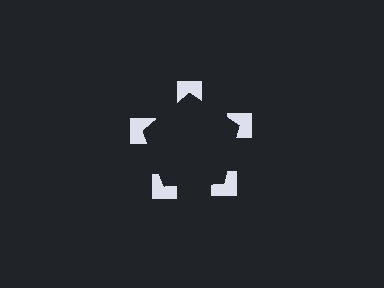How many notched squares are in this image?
There are 5 — one at each vertex of the illusory pentagon.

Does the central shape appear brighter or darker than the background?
It typically appears slightly darker than the background, even though no actual brightness change is drawn.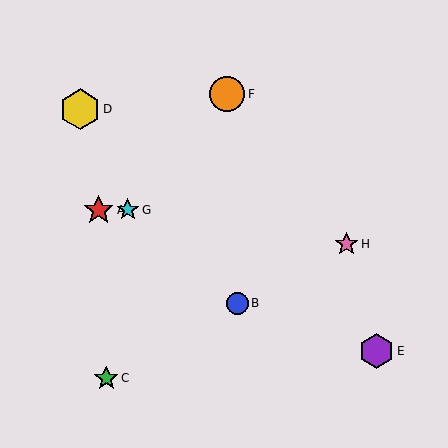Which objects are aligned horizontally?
Objects A, G are aligned horizontally.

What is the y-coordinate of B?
Object B is at y≈304.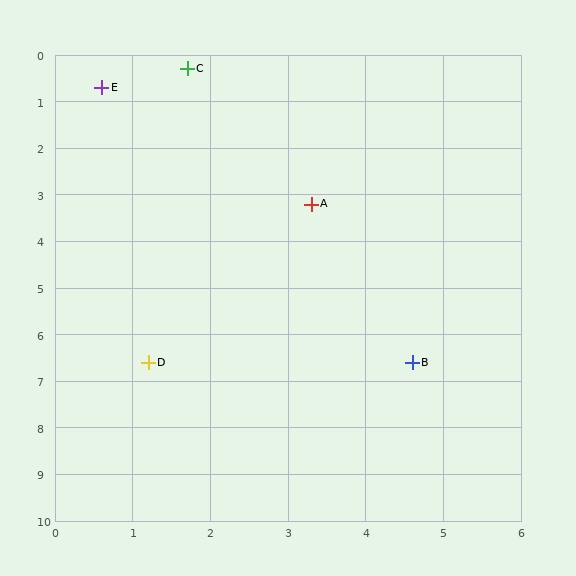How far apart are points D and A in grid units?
Points D and A are about 4.0 grid units apart.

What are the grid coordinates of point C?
Point C is at approximately (1.7, 0.3).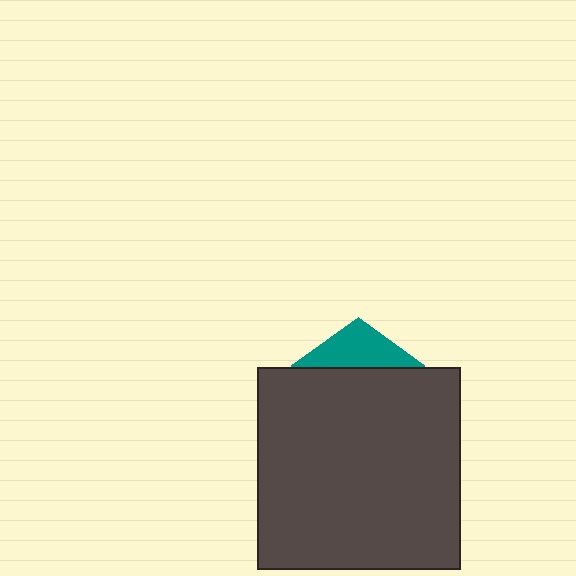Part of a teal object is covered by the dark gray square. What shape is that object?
It is a pentagon.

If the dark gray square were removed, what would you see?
You would see the complete teal pentagon.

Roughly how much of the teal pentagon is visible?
A small part of it is visible (roughly 30%).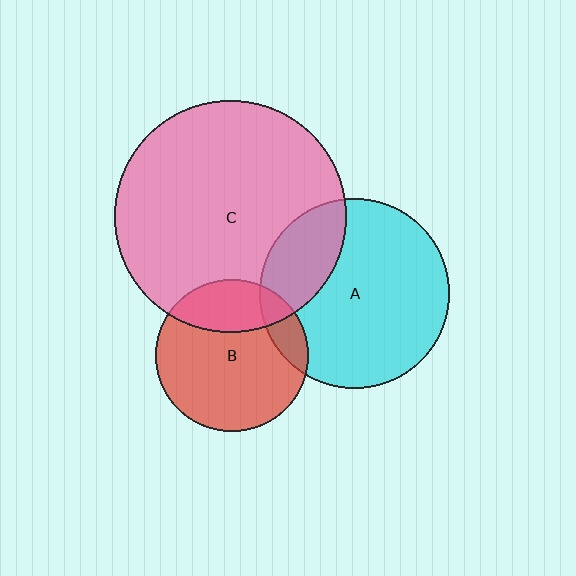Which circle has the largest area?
Circle C (pink).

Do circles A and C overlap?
Yes.